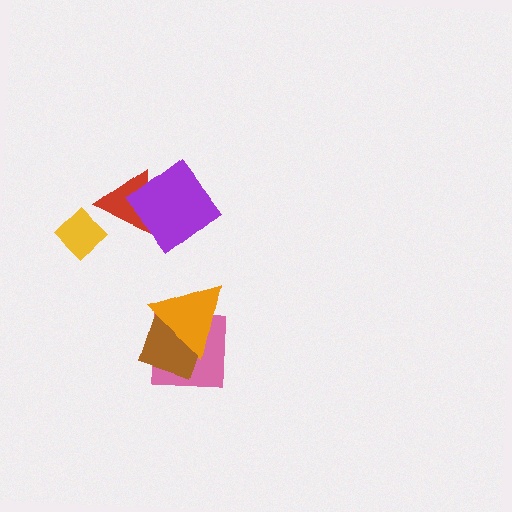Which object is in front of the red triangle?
The purple diamond is in front of the red triangle.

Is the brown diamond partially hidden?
Yes, it is partially covered by another shape.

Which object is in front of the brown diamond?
The orange triangle is in front of the brown diamond.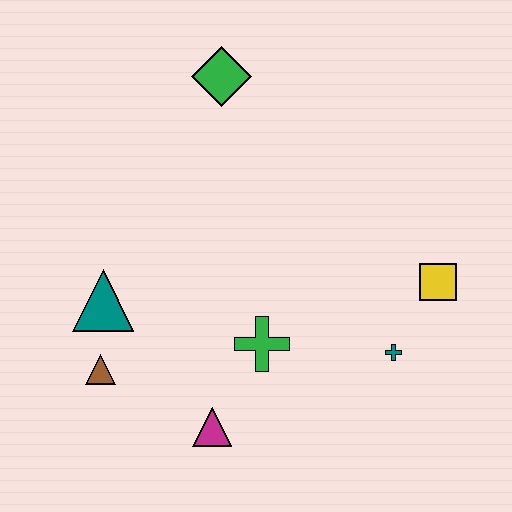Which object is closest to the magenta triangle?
The green cross is closest to the magenta triangle.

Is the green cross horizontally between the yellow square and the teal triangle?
Yes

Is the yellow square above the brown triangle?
Yes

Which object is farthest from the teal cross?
The green diamond is farthest from the teal cross.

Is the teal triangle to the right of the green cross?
No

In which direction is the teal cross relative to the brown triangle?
The teal cross is to the right of the brown triangle.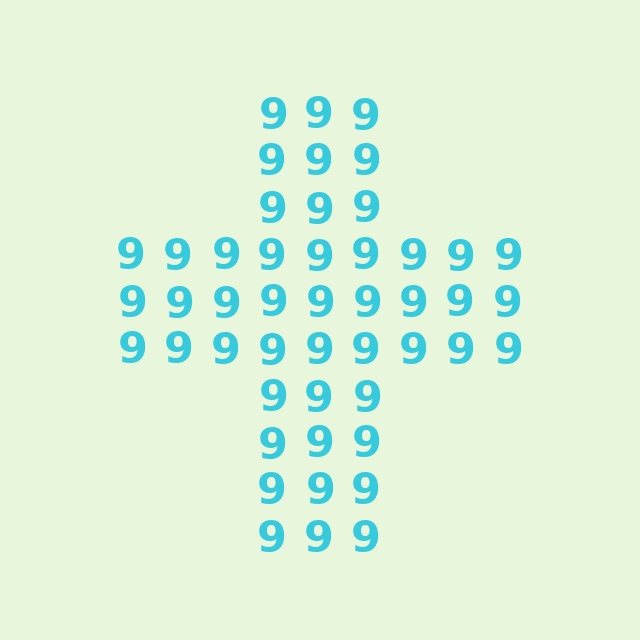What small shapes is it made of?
It is made of small digit 9's.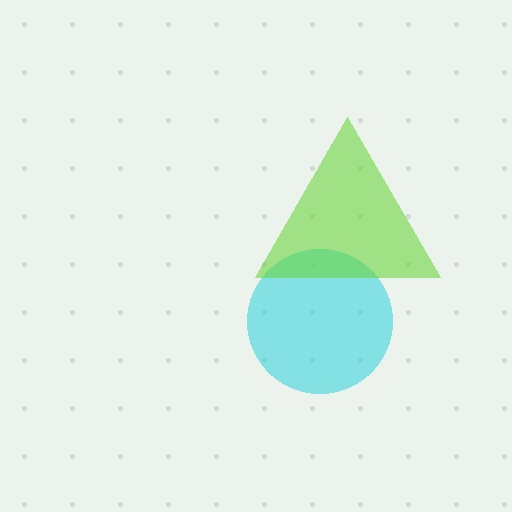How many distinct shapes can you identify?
There are 2 distinct shapes: a cyan circle, a lime triangle.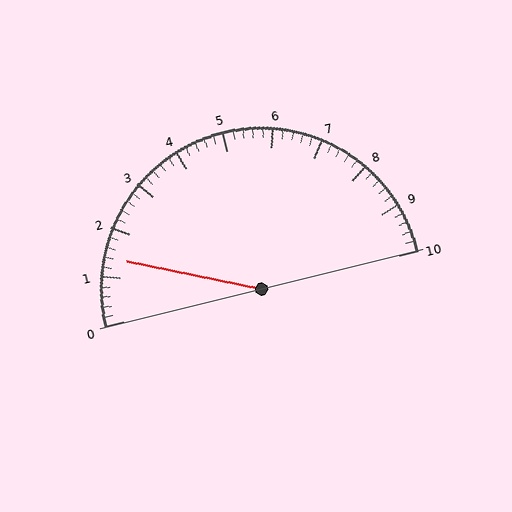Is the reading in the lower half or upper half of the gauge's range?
The reading is in the lower half of the range (0 to 10).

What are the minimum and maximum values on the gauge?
The gauge ranges from 0 to 10.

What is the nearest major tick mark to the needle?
The nearest major tick mark is 1.